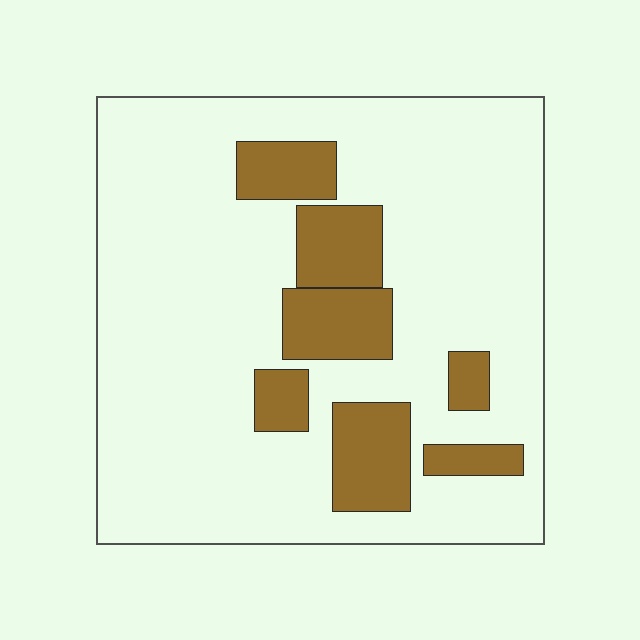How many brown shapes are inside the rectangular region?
7.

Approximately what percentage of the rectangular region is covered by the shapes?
Approximately 20%.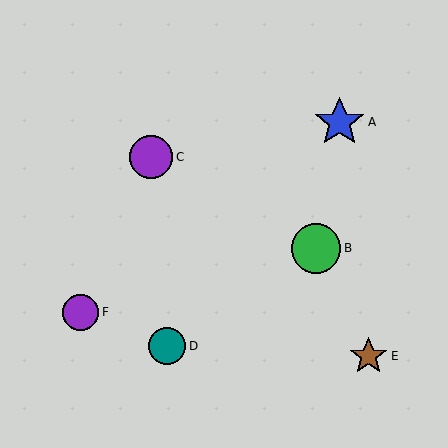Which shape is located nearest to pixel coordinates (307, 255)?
The green circle (labeled B) at (316, 248) is nearest to that location.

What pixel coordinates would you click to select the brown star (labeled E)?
Click at (369, 356) to select the brown star E.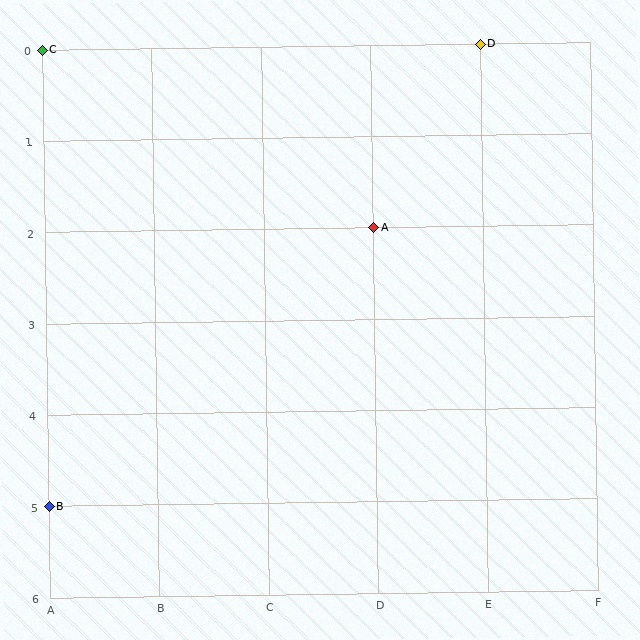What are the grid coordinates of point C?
Point C is at grid coordinates (A, 0).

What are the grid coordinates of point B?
Point B is at grid coordinates (A, 5).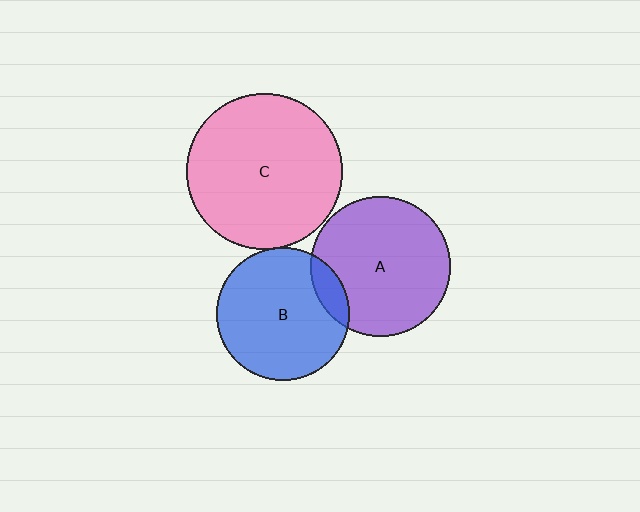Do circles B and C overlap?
Yes.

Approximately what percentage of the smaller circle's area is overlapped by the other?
Approximately 5%.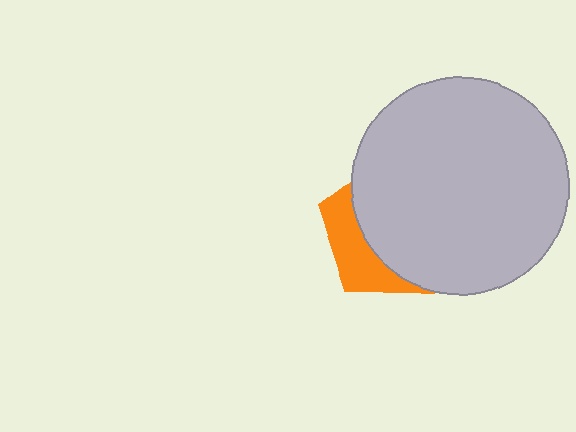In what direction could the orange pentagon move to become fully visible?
The orange pentagon could move left. That would shift it out from behind the light gray circle entirely.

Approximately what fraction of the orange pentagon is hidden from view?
Roughly 69% of the orange pentagon is hidden behind the light gray circle.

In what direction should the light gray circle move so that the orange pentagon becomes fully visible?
The light gray circle should move right. That is the shortest direction to clear the overlap and leave the orange pentagon fully visible.